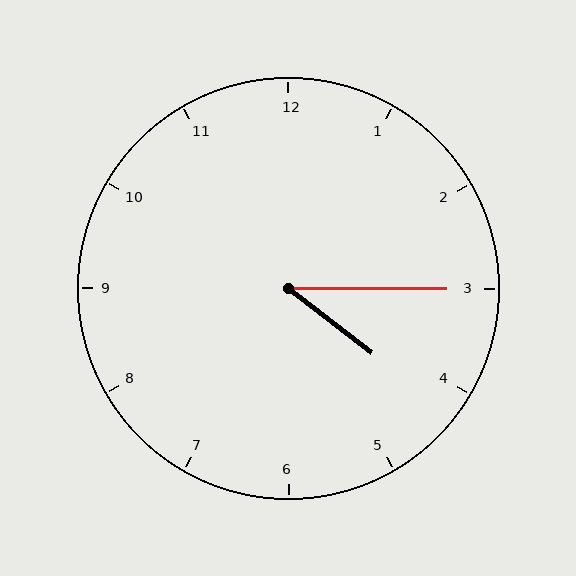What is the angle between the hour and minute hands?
Approximately 38 degrees.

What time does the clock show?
4:15.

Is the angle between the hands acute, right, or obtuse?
It is acute.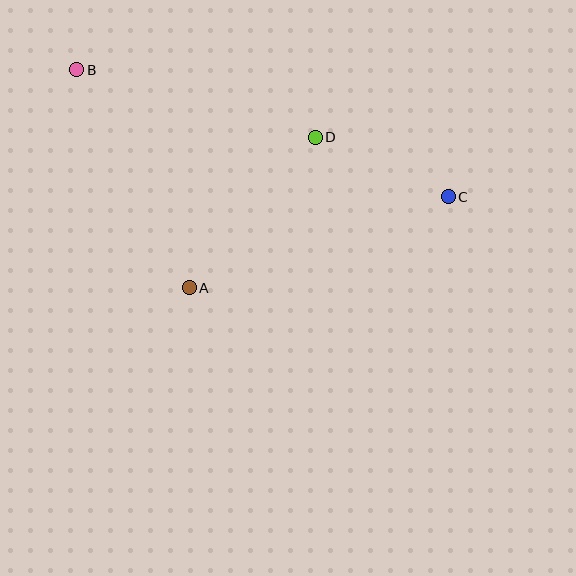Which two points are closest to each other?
Points C and D are closest to each other.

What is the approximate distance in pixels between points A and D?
The distance between A and D is approximately 196 pixels.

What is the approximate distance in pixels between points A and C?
The distance between A and C is approximately 275 pixels.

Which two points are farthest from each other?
Points B and C are farthest from each other.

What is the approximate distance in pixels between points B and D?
The distance between B and D is approximately 248 pixels.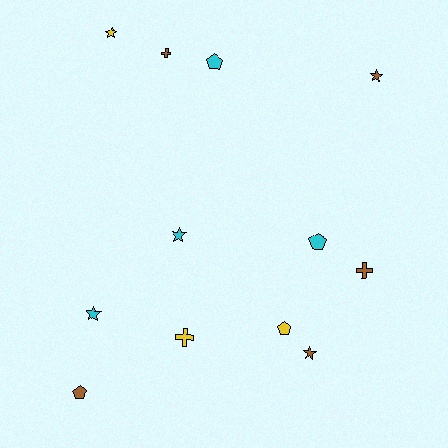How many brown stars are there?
There are 2 brown stars.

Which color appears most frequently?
Brown, with 5 objects.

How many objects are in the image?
There are 12 objects.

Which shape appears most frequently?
Star, with 5 objects.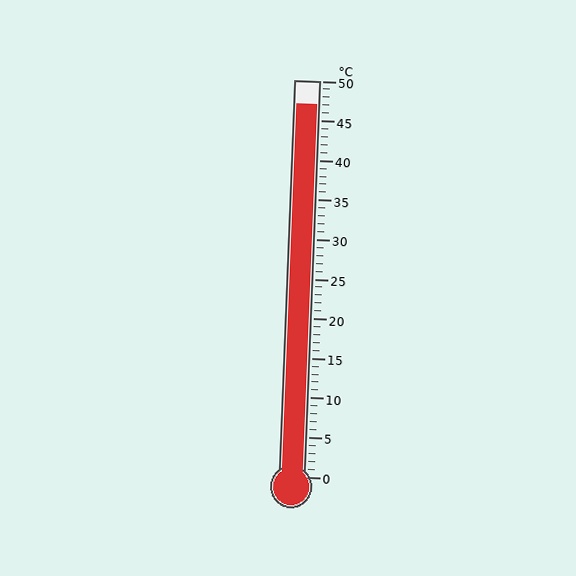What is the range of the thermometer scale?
The thermometer scale ranges from 0°C to 50°C.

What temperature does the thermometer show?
The thermometer shows approximately 47°C.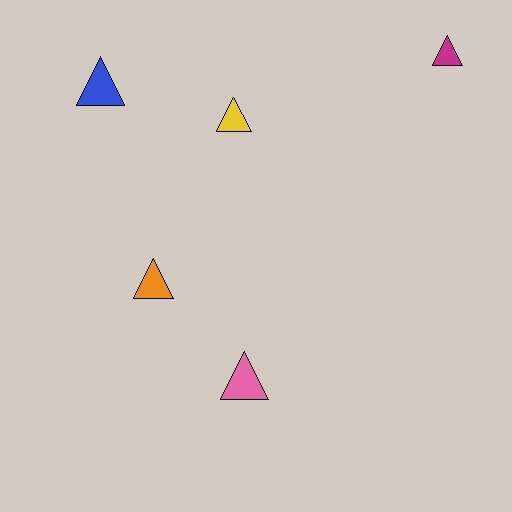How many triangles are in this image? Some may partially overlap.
There are 5 triangles.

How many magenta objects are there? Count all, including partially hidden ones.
There is 1 magenta object.